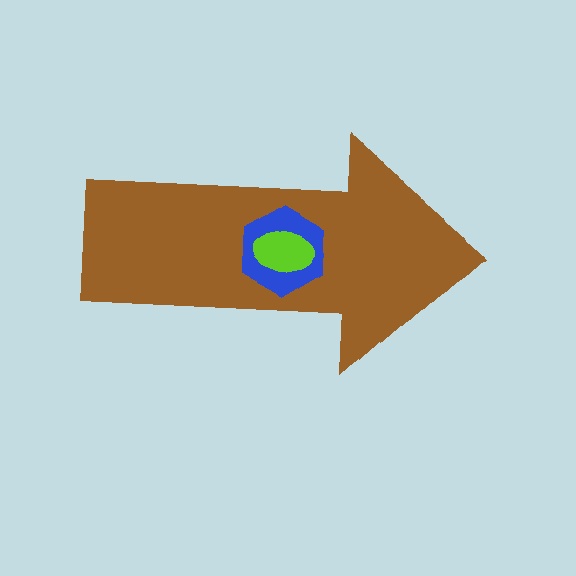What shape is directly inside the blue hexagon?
The lime ellipse.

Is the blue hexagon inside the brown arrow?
Yes.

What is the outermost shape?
The brown arrow.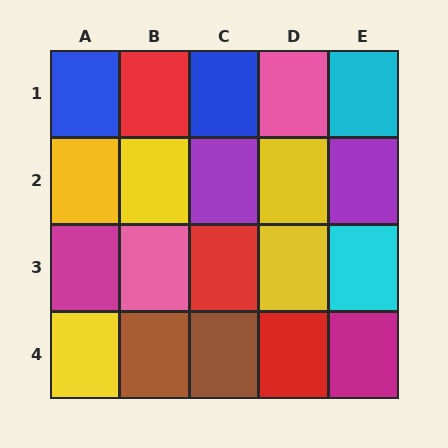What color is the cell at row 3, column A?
Magenta.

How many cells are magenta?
2 cells are magenta.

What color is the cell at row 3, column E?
Cyan.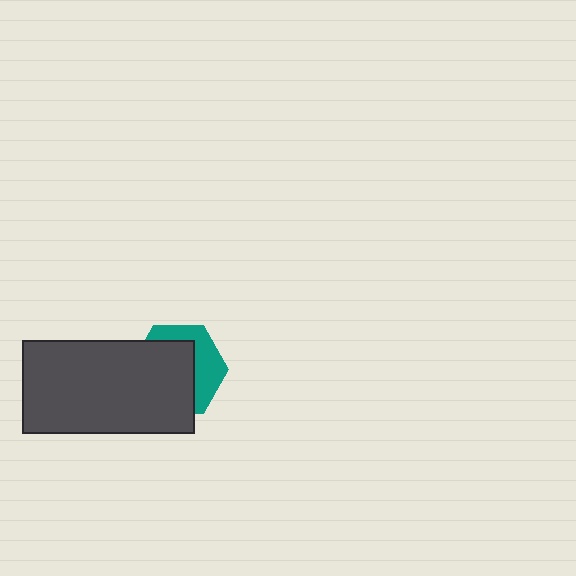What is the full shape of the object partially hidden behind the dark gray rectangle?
The partially hidden object is a teal hexagon.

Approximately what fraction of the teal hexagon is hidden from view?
Roughly 63% of the teal hexagon is hidden behind the dark gray rectangle.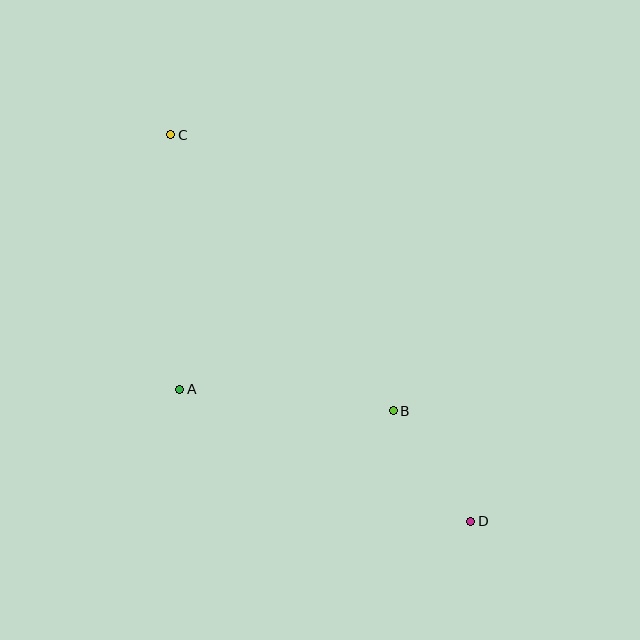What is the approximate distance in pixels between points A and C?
The distance between A and C is approximately 255 pixels.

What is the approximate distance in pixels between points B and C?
The distance between B and C is approximately 355 pixels.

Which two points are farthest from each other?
Points C and D are farthest from each other.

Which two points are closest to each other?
Points B and D are closest to each other.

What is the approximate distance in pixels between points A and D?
The distance between A and D is approximately 319 pixels.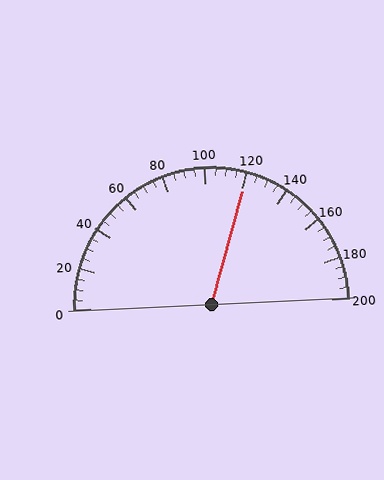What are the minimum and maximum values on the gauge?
The gauge ranges from 0 to 200.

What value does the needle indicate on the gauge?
The needle indicates approximately 120.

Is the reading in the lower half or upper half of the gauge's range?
The reading is in the upper half of the range (0 to 200).